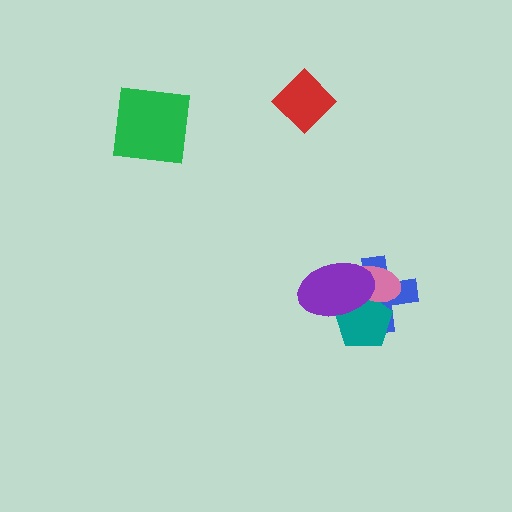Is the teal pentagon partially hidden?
Yes, it is partially covered by another shape.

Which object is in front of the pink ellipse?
The purple ellipse is in front of the pink ellipse.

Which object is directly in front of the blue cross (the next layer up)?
The teal pentagon is directly in front of the blue cross.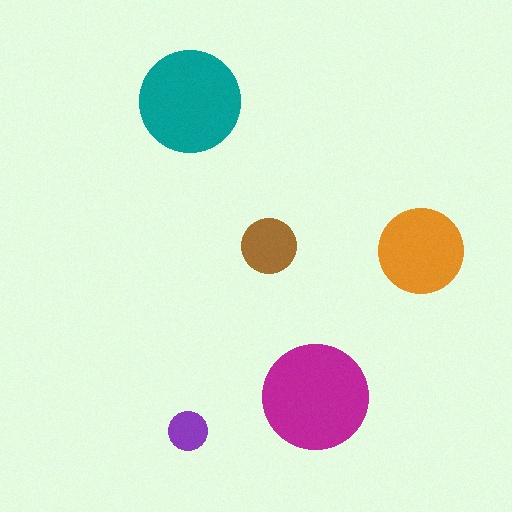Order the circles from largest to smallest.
the magenta one, the teal one, the orange one, the brown one, the purple one.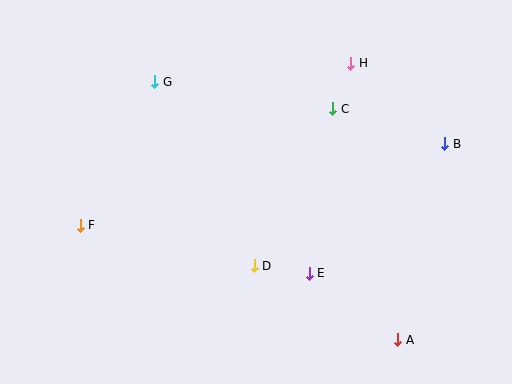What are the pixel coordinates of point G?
Point G is at (155, 82).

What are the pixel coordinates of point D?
Point D is at (254, 266).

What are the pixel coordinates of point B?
Point B is at (445, 144).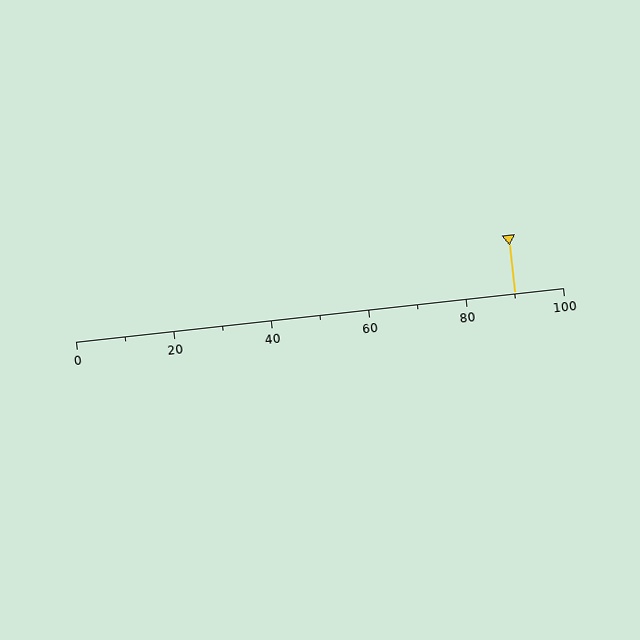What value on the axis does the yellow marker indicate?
The marker indicates approximately 90.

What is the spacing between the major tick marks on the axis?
The major ticks are spaced 20 apart.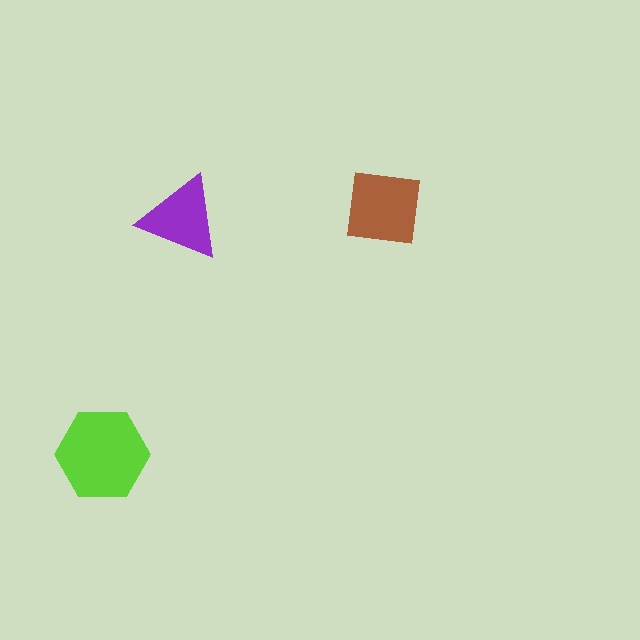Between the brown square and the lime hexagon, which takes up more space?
The lime hexagon.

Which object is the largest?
The lime hexagon.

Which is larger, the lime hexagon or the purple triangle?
The lime hexagon.